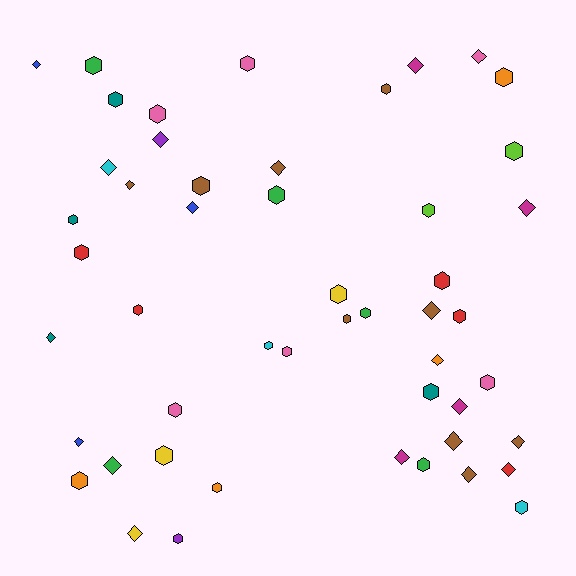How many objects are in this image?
There are 50 objects.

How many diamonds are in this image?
There are 21 diamonds.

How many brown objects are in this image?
There are 9 brown objects.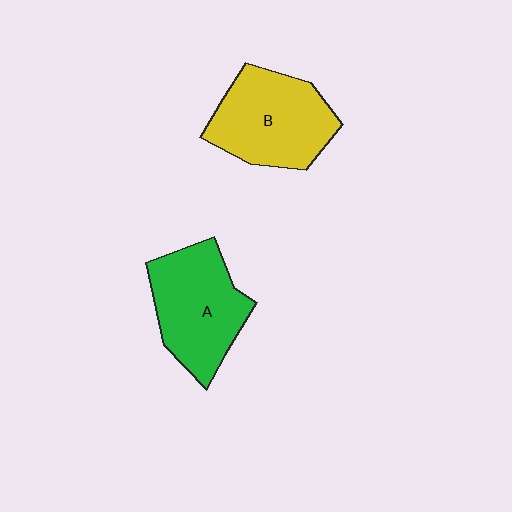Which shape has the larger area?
Shape B (yellow).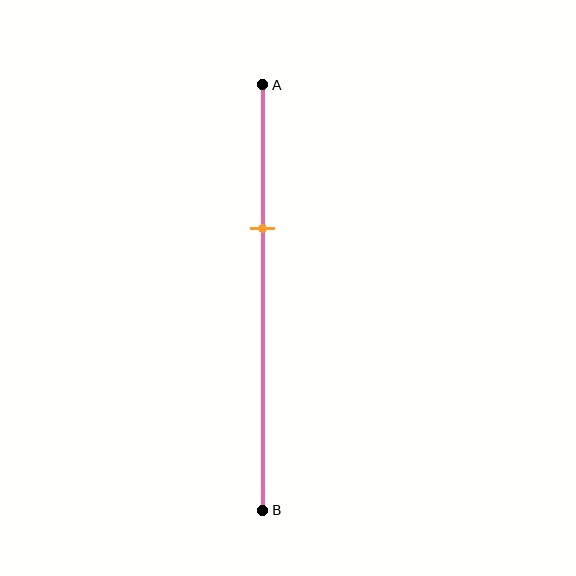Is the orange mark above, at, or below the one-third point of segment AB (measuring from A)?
The orange mark is approximately at the one-third point of segment AB.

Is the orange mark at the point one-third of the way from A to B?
Yes, the mark is approximately at the one-third point.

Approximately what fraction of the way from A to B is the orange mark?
The orange mark is approximately 35% of the way from A to B.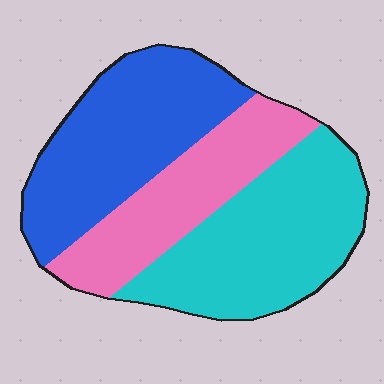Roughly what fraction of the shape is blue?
Blue covers 36% of the shape.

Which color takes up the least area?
Pink, at roughly 25%.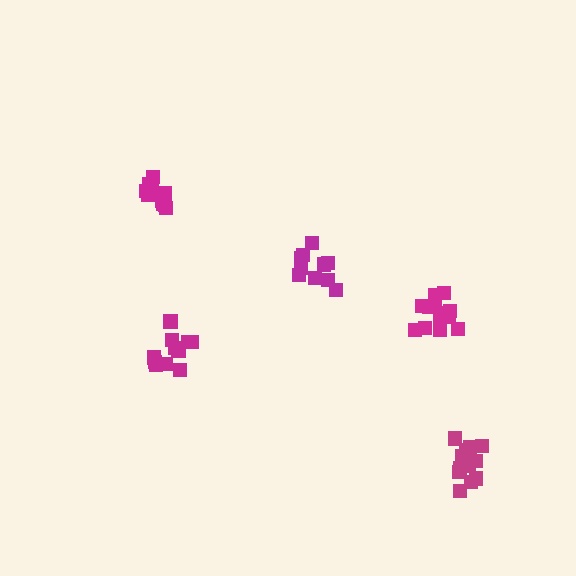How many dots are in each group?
Group 1: 12 dots, Group 2: 11 dots, Group 3: 14 dots, Group 4: 10 dots, Group 5: 11 dots (58 total).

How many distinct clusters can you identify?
There are 5 distinct clusters.